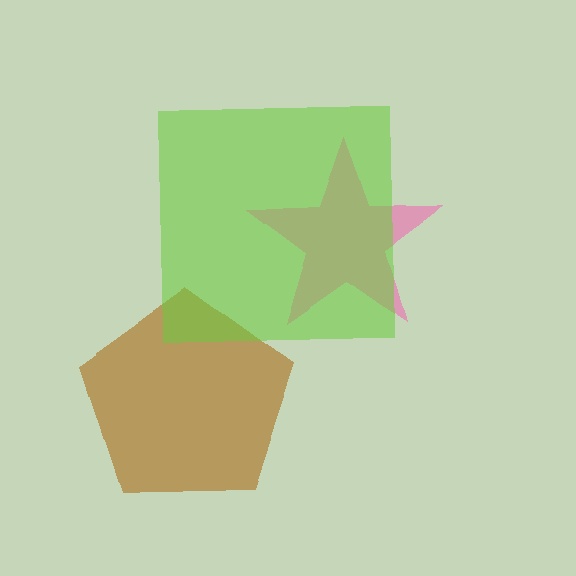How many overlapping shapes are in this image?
There are 3 overlapping shapes in the image.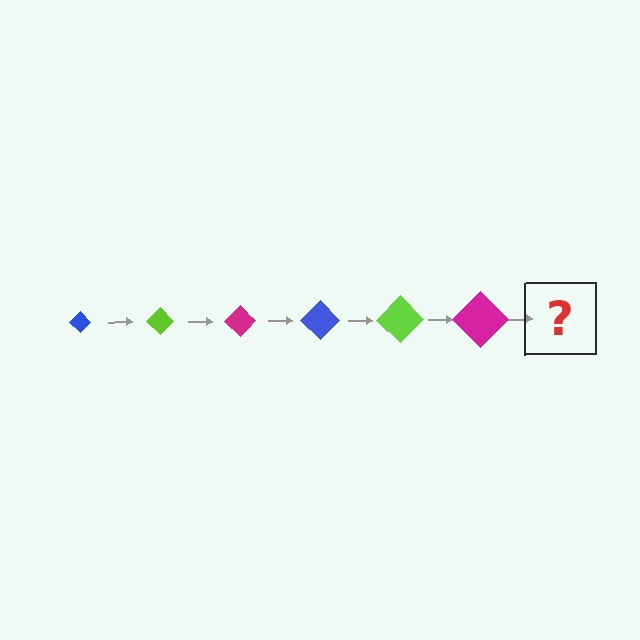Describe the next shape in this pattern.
It should be a blue diamond, larger than the previous one.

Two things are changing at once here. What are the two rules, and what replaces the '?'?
The two rules are that the diamond grows larger each step and the color cycles through blue, lime, and magenta. The '?' should be a blue diamond, larger than the previous one.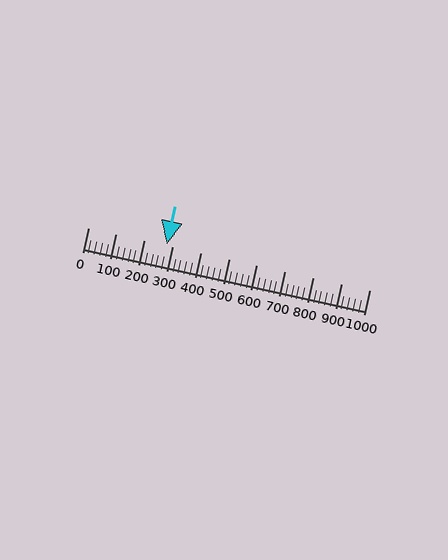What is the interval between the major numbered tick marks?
The major tick marks are spaced 100 units apart.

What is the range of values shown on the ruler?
The ruler shows values from 0 to 1000.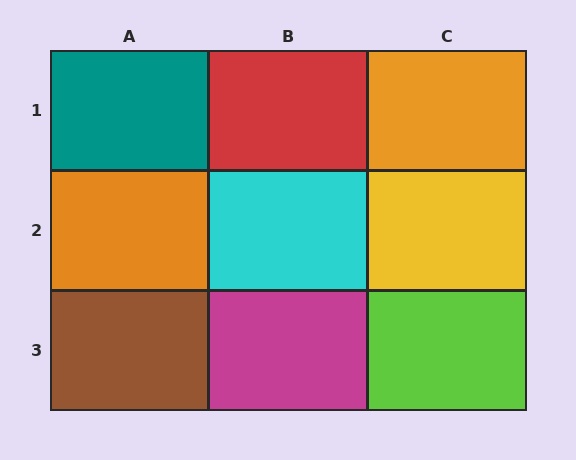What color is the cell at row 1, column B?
Red.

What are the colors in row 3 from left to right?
Brown, magenta, lime.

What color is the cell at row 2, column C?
Yellow.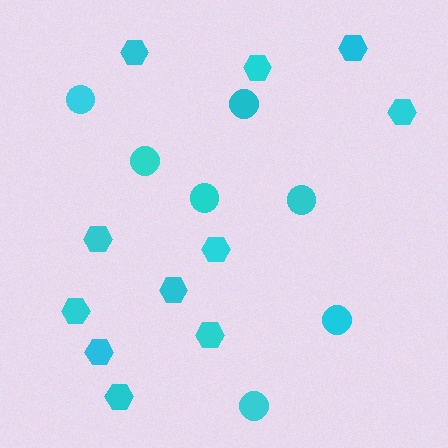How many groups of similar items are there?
There are 2 groups: one group of circles (7) and one group of hexagons (11).